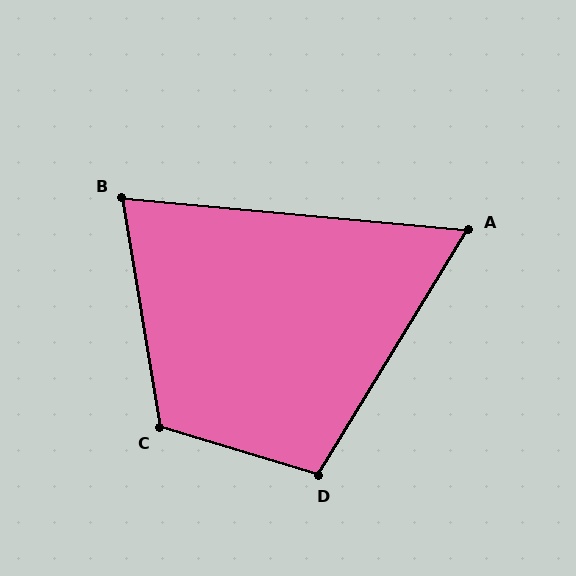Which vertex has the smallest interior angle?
A, at approximately 64 degrees.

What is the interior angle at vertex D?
Approximately 105 degrees (obtuse).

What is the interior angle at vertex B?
Approximately 75 degrees (acute).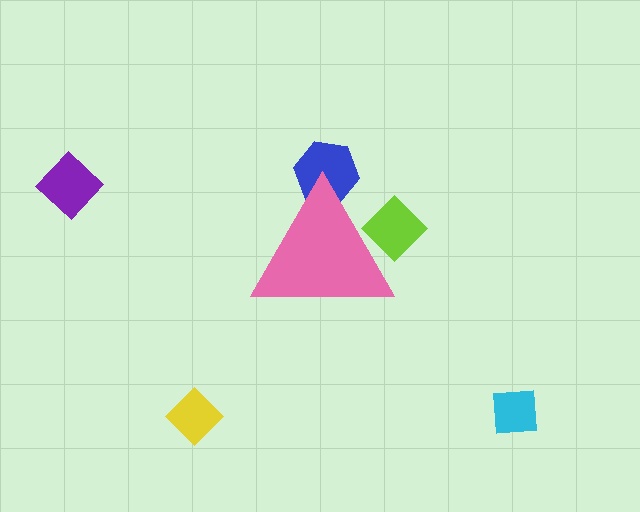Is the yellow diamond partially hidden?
No, the yellow diamond is fully visible.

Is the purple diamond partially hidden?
No, the purple diamond is fully visible.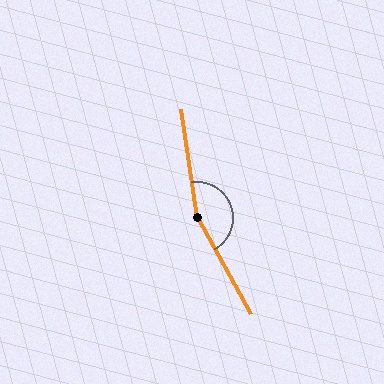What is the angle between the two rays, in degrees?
Approximately 159 degrees.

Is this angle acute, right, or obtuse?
It is obtuse.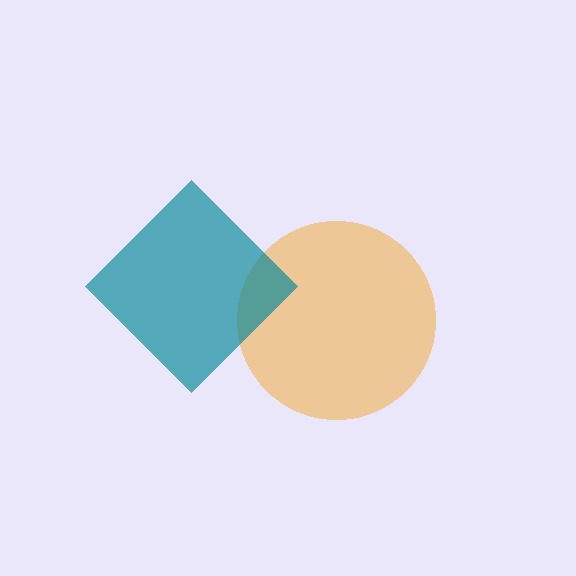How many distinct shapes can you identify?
There are 2 distinct shapes: an orange circle, a teal diamond.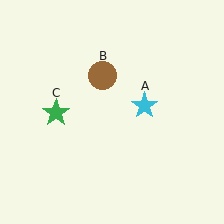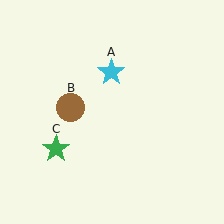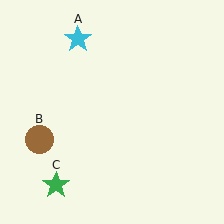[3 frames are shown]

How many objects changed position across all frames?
3 objects changed position: cyan star (object A), brown circle (object B), green star (object C).